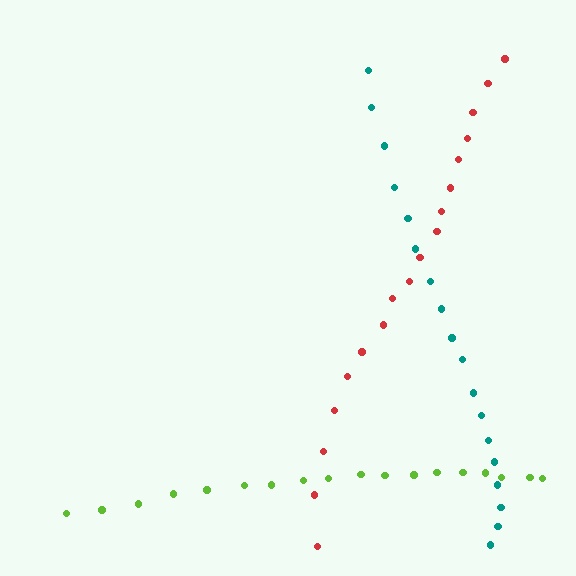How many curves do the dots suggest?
There are 3 distinct paths.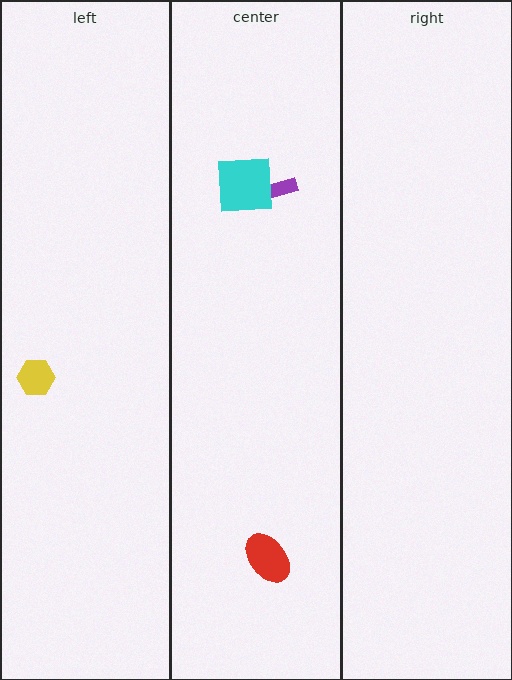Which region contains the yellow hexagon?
The left region.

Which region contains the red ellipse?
The center region.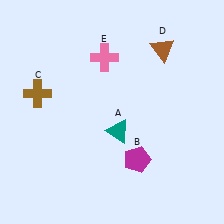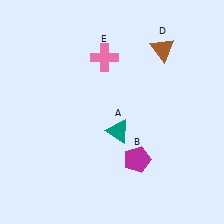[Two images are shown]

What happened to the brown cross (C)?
The brown cross (C) was removed in Image 2. It was in the top-left area of Image 1.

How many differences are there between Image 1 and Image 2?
There is 1 difference between the two images.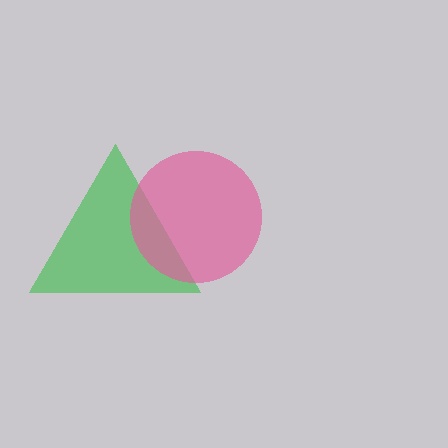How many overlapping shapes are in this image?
There are 2 overlapping shapes in the image.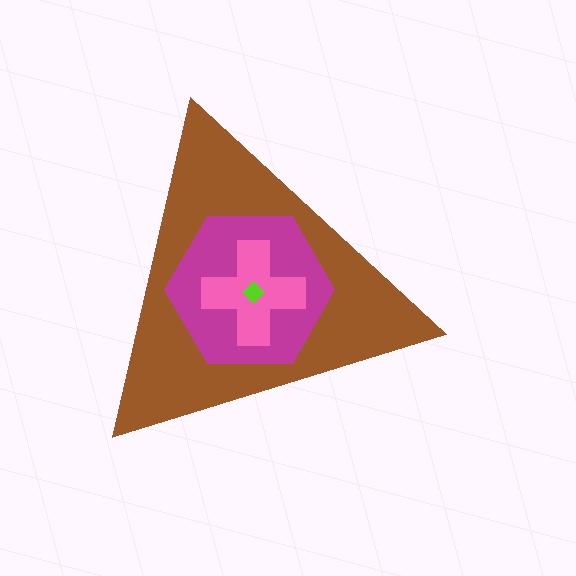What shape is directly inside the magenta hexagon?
The pink cross.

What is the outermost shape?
The brown triangle.